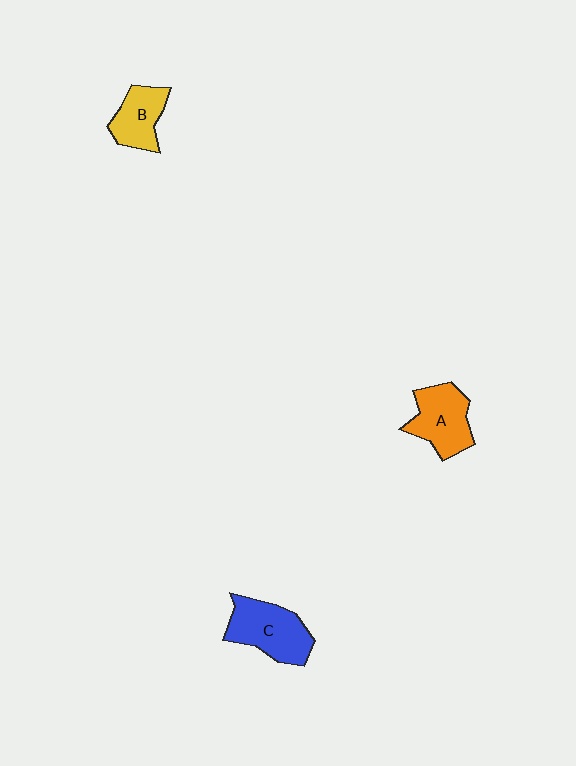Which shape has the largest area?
Shape C (blue).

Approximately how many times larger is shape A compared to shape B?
Approximately 1.3 times.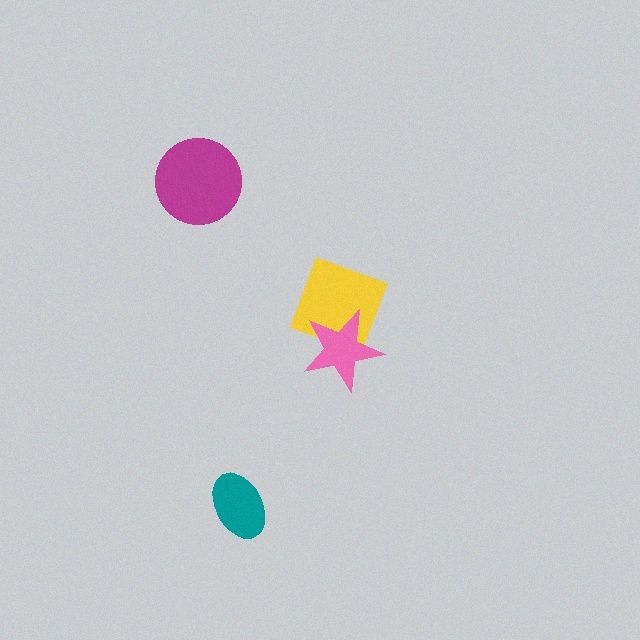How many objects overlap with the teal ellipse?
0 objects overlap with the teal ellipse.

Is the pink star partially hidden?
No, no other shape covers it.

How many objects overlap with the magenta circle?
0 objects overlap with the magenta circle.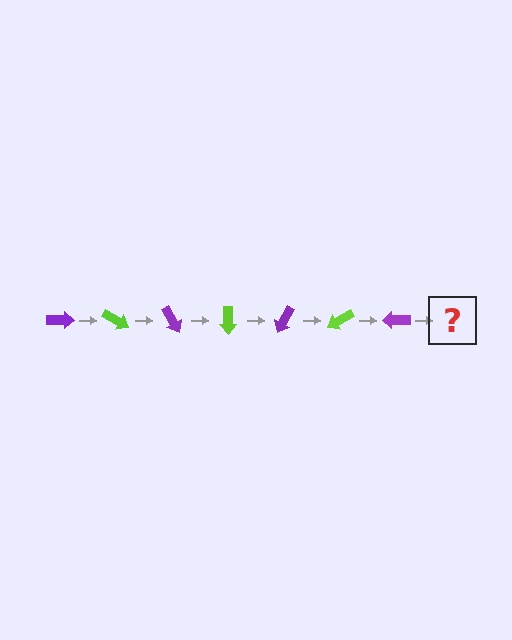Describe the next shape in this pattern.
It should be a lime arrow, rotated 210 degrees from the start.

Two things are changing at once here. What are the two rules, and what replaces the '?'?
The two rules are that it rotates 30 degrees each step and the color cycles through purple and lime. The '?' should be a lime arrow, rotated 210 degrees from the start.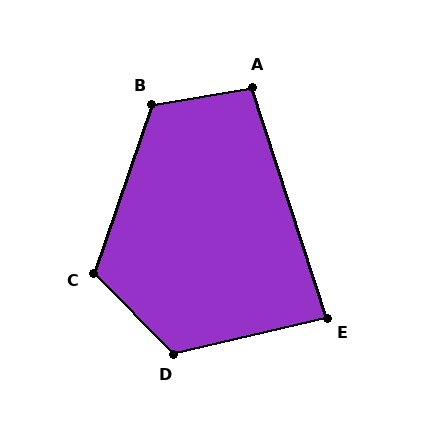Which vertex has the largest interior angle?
D, at approximately 122 degrees.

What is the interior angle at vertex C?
Approximately 116 degrees (obtuse).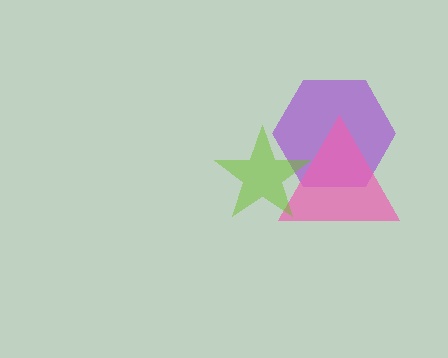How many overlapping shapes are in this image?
There are 3 overlapping shapes in the image.